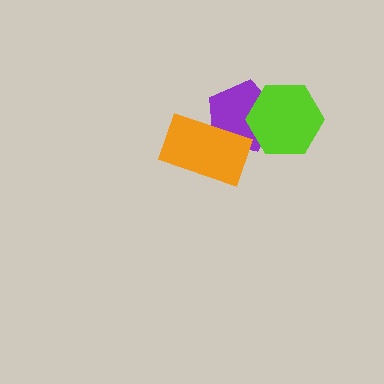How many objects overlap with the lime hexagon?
1 object overlaps with the lime hexagon.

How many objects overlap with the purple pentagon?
2 objects overlap with the purple pentagon.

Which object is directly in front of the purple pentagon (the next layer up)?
The lime hexagon is directly in front of the purple pentagon.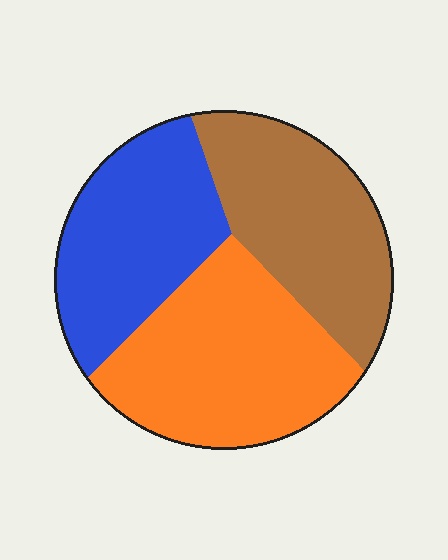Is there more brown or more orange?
Orange.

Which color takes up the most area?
Orange, at roughly 40%.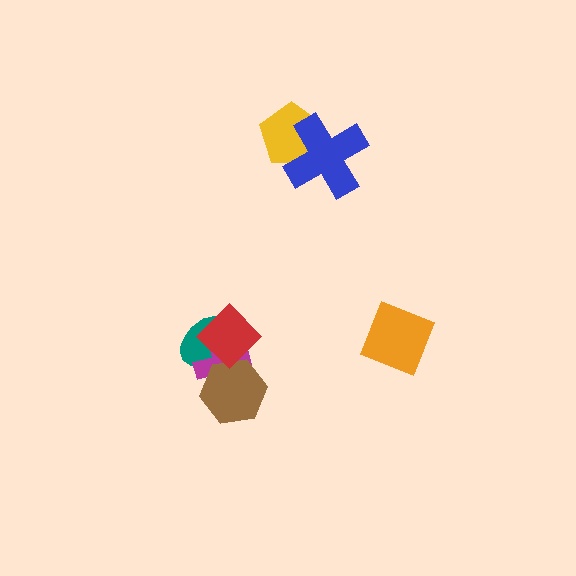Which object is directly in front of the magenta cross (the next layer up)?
The brown hexagon is directly in front of the magenta cross.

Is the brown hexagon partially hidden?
Yes, it is partially covered by another shape.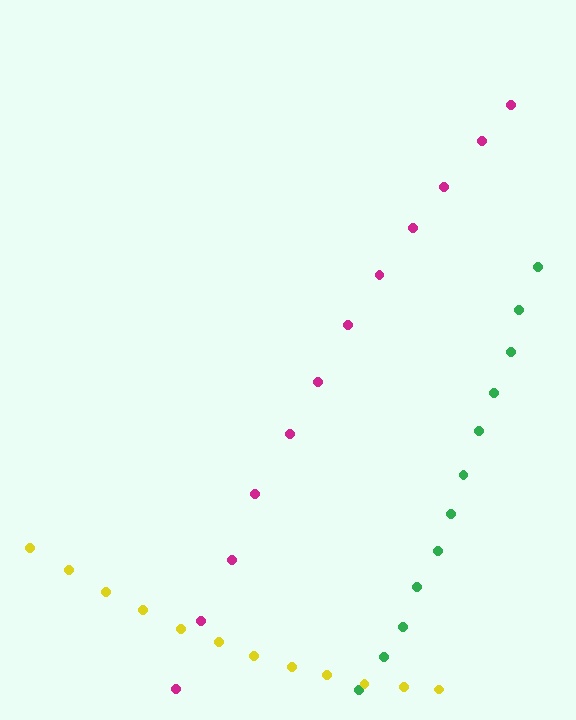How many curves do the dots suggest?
There are 3 distinct paths.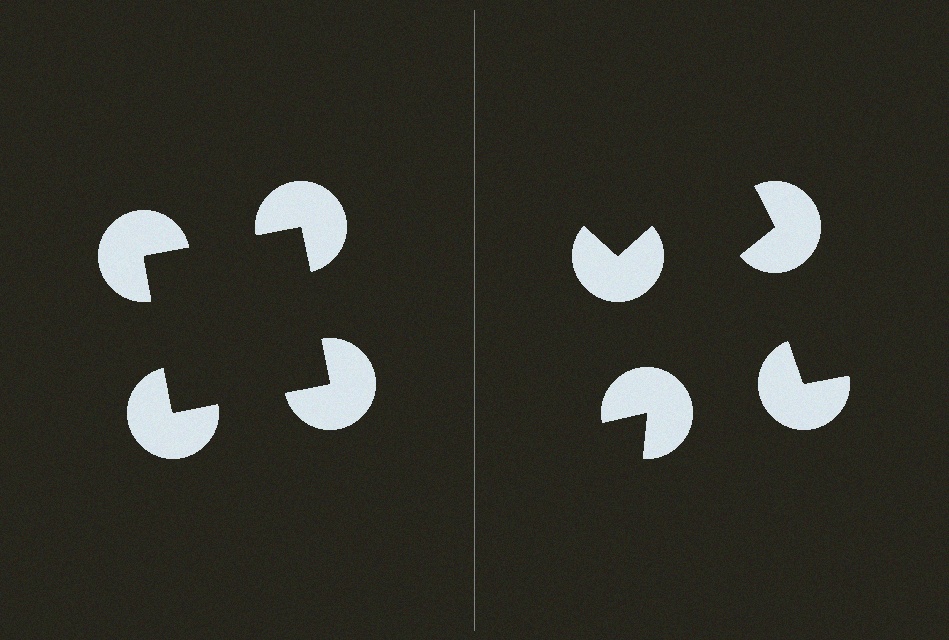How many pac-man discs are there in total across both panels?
8 — 4 on each side.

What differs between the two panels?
The pac-man discs are positioned identically on both sides; only the wedge orientations differ. On the left they align to a square; on the right they are misaligned.